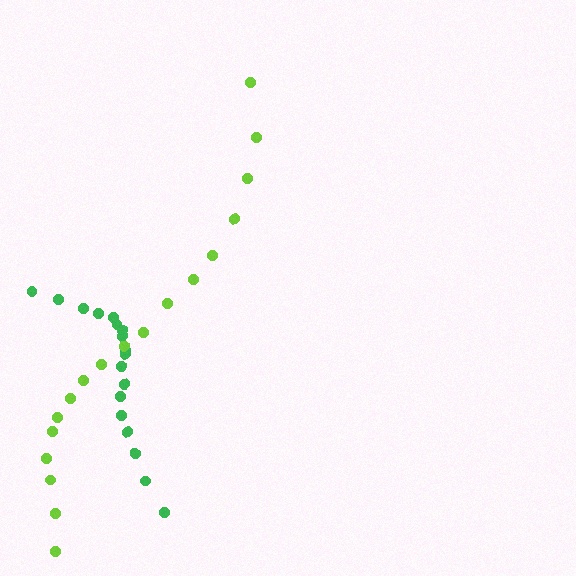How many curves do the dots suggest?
There are 2 distinct paths.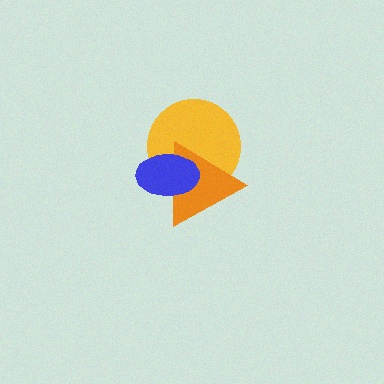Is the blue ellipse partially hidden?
No, no other shape covers it.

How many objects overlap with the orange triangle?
2 objects overlap with the orange triangle.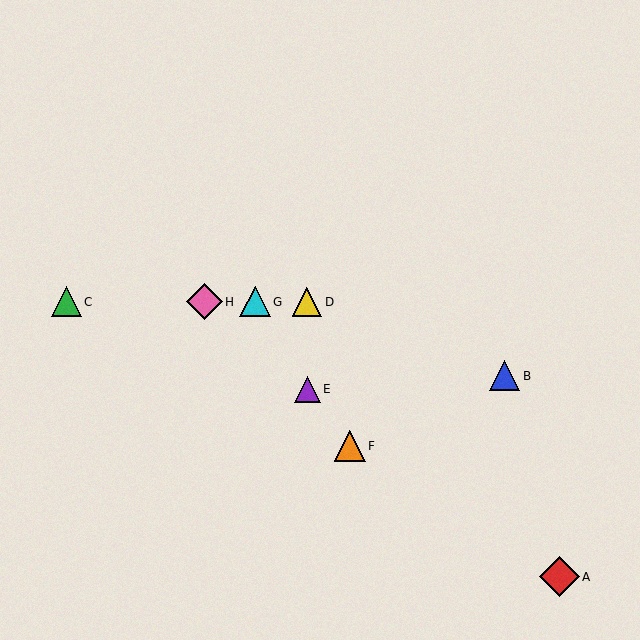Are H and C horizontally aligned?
Yes, both are at y≈302.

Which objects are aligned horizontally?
Objects C, D, G, H are aligned horizontally.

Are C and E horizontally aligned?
No, C is at y≈302 and E is at y≈389.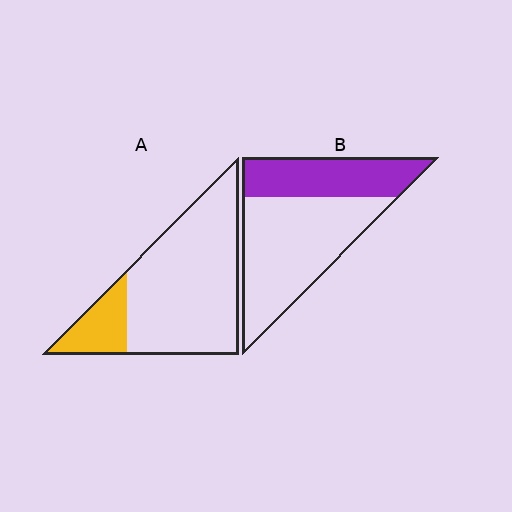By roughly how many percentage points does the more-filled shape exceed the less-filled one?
By roughly 20 percentage points (B over A).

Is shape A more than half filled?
No.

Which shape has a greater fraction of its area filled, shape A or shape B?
Shape B.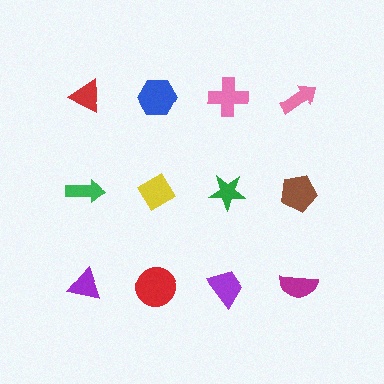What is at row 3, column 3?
A purple trapezoid.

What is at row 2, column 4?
A brown pentagon.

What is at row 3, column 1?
A purple triangle.